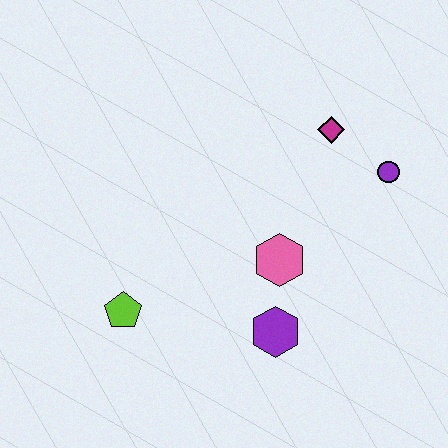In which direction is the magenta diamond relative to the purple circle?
The magenta diamond is to the left of the purple circle.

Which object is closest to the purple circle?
The magenta diamond is closest to the purple circle.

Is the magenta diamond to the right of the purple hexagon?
Yes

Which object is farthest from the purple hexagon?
The magenta diamond is farthest from the purple hexagon.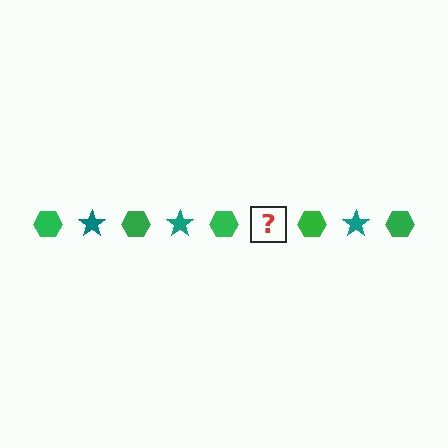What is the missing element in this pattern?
The missing element is a teal star.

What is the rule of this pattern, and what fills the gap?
The rule is that the pattern alternates between green hexagon and teal star. The gap should be filled with a teal star.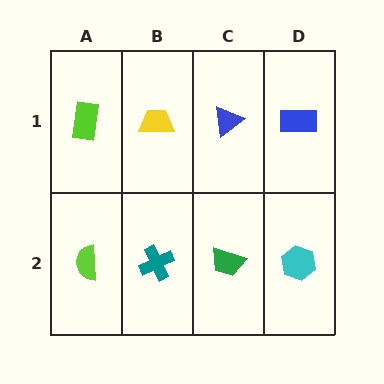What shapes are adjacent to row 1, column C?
A green trapezoid (row 2, column C), a yellow trapezoid (row 1, column B), a blue rectangle (row 1, column D).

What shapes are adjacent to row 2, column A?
A lime rectangle (row 1, column A), a teal cross (row 2, column B).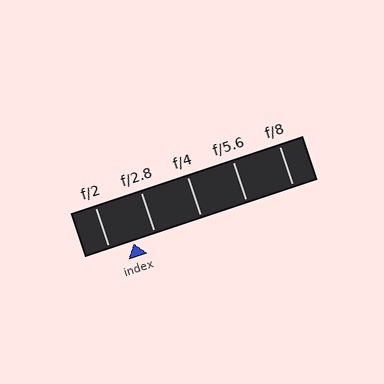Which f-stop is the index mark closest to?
The index mark is closest to f/2.8.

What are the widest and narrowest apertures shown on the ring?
The widest aperture shown is f/2 and the narrowest is f/8.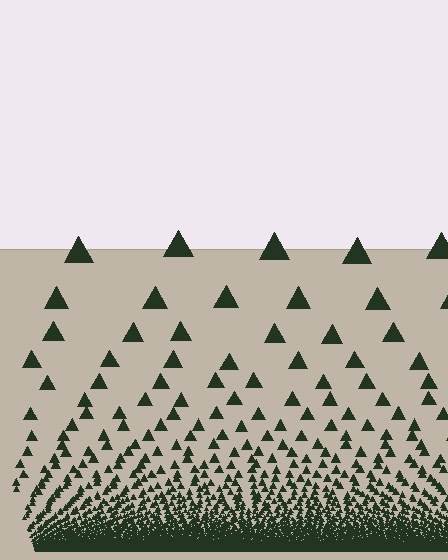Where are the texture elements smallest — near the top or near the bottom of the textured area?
Near the bottom.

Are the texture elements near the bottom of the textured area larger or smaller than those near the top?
Smaller. The gradient is inverted — elements near the bottom are smaller and denser.